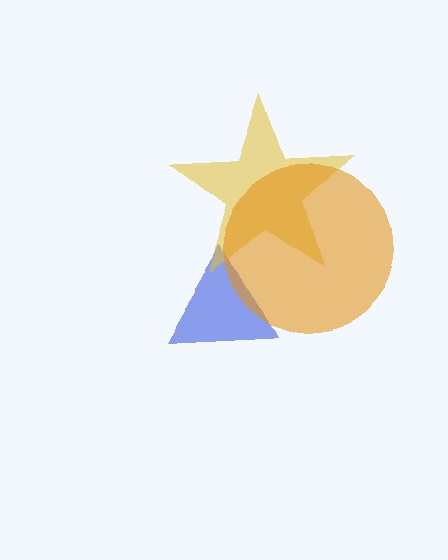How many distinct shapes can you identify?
There are 3 distinct shapes: a blue triangle, a yellow star, an orange circle.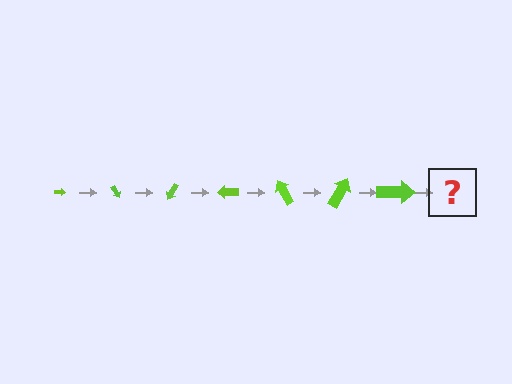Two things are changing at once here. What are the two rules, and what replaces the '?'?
The two rules are that the arrow grows larger each step and it rotates 60 degrees each step. The '?' should be an arrow, larger than the previous one and rotated 420 degrees from the start.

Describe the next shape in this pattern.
It should be an arrow, larger than the previous one and rotated 420 degrees from the start.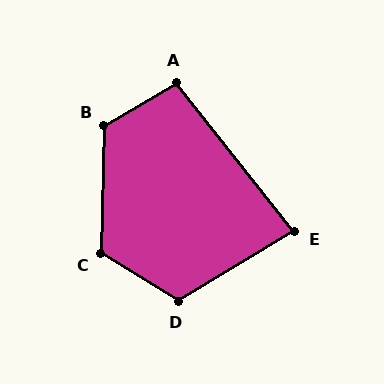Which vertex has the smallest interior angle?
E, at approximately 82 degrees.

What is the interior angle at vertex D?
Approximately 118 degrees (obtuse).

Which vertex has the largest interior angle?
B, at approximately 122 degrees.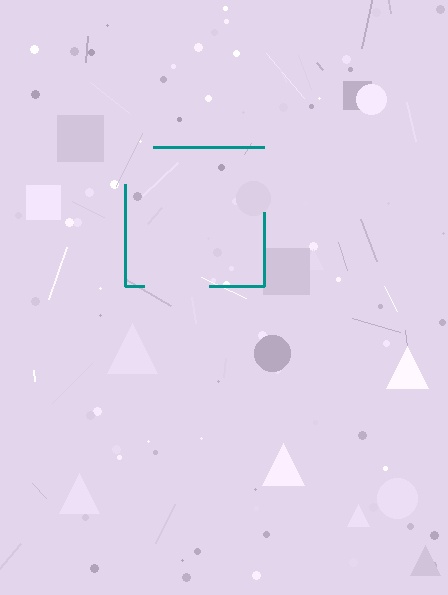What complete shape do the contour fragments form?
The contour fragments form a square.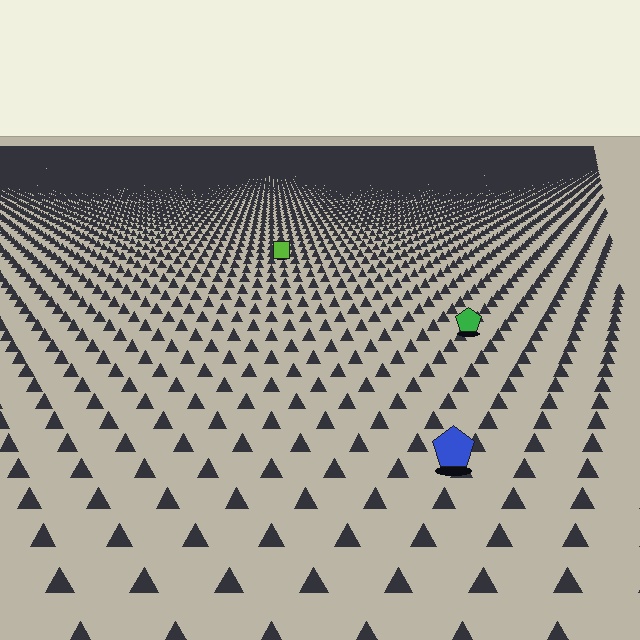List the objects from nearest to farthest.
From nearest to farthest: the blue pentagon, the green pentagon, the lime square.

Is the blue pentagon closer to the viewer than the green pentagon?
Yes. The blue pentagon is closer — you can tell from the texture gradient: the ground texture is coarser near it.